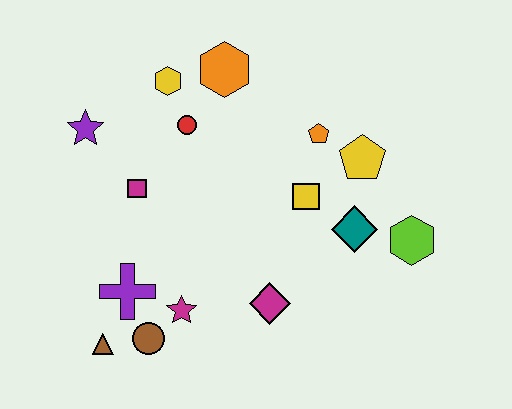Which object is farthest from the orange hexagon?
The brown triangle is farthest from the orange hexagon.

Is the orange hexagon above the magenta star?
Yes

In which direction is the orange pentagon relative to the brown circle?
The orange pentagon is above the brown circle.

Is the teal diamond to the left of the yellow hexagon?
No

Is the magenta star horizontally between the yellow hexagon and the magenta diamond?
Yes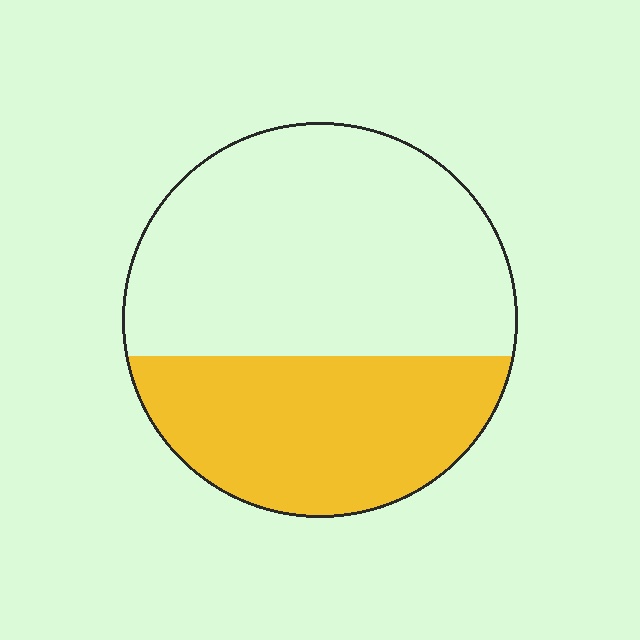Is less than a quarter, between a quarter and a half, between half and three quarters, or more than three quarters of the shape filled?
Between a quarter and a half.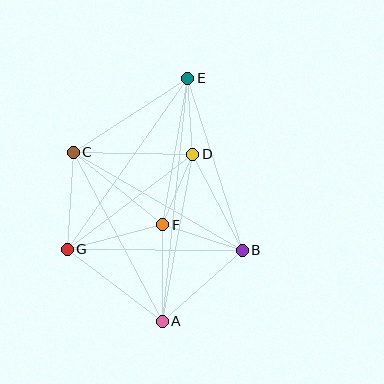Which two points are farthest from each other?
Points A and E are farthest from each other.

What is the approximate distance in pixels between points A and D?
The distance between A and D is approximately 170 pixels.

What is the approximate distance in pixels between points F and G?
The distance between F and G is approximately 99 pixels.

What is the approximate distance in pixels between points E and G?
The distance between E and G is approximately 209 pixels.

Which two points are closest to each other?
Points D and E are closest to each other.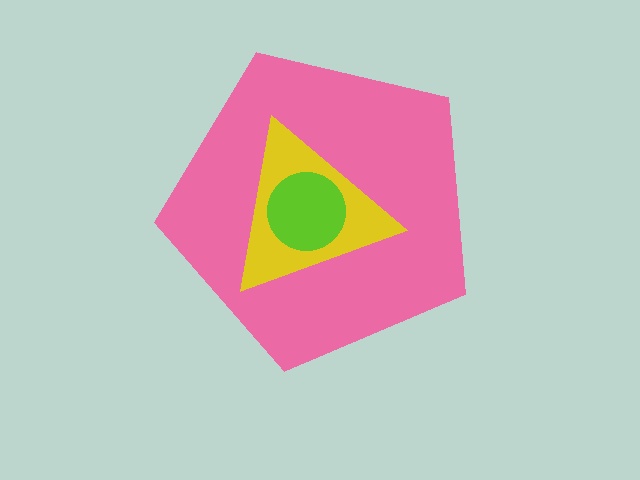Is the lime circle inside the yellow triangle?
Yes.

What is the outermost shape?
The pink pentagon.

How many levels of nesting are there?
3.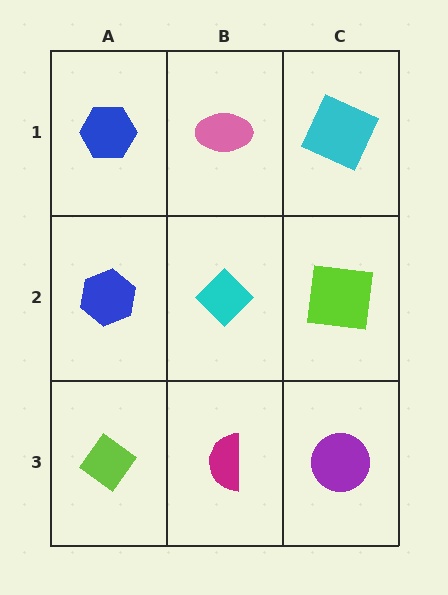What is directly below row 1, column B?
A cyan diamond.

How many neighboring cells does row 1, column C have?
2.